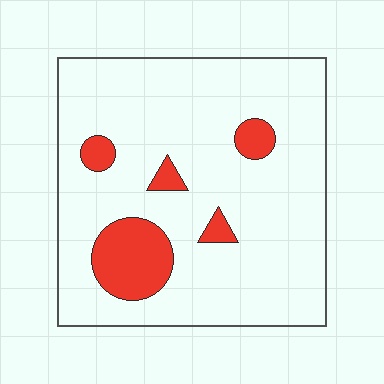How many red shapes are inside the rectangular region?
5.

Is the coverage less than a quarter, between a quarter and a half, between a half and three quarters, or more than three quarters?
Less than a quarter.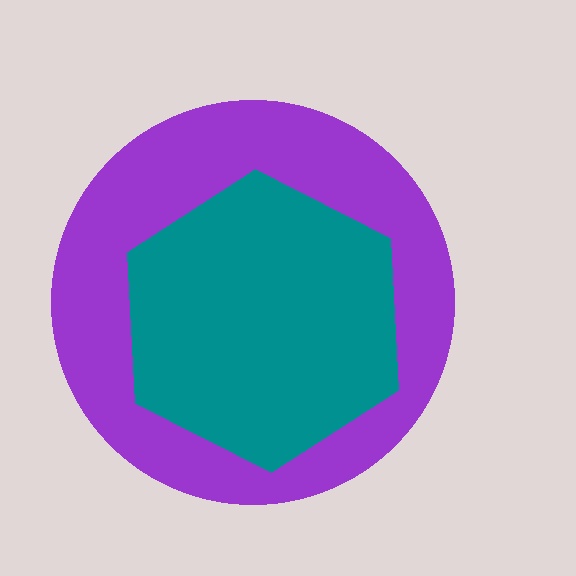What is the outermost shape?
The purple circle.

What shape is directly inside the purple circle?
The teal hexagon.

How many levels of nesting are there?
2.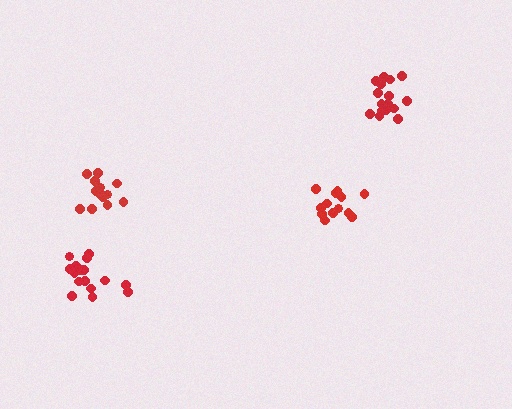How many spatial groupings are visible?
There are 4 spatial groupings.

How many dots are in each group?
Group 1: 17 dots, Group 2: 16 dots, Group 3: 13 dots, Group 4: 13 dots (59 total).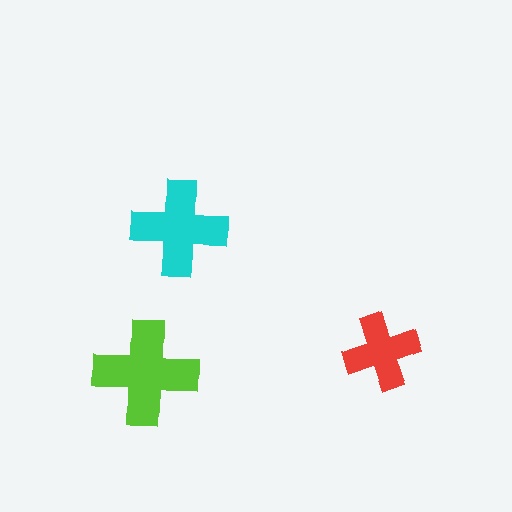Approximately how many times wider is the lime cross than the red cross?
About 1.5 times wider.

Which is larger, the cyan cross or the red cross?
The cyan one.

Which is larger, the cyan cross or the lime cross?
The lime one.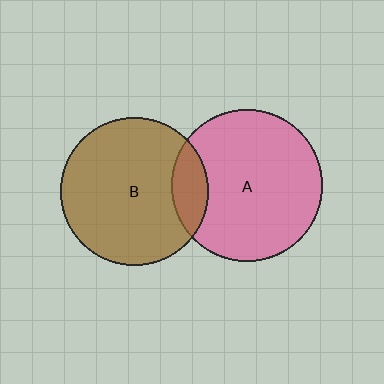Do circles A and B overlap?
Yes.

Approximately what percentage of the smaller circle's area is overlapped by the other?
Approximately 15%.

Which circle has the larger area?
Circle A (pink).